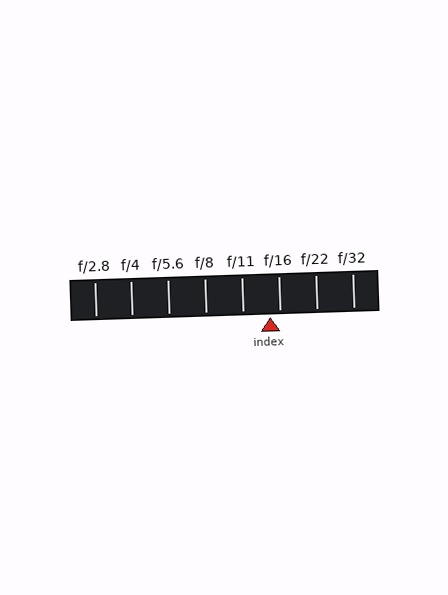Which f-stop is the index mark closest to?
The index mark is closest to f/16.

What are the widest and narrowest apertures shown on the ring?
The widest aperture shown is f/2.8 and the narrowest is f/32.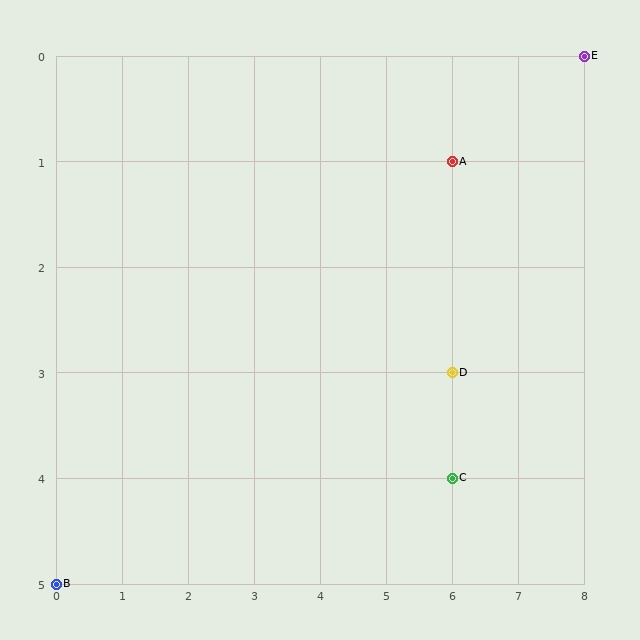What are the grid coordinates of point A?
Point A is at grid coordinates (6, 1).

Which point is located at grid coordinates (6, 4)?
Point C is at (6, 4).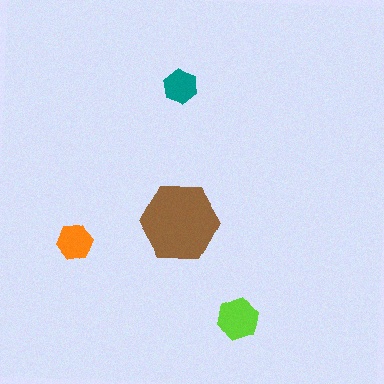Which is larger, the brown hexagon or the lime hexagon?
The brown one.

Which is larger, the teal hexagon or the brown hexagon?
The brown one.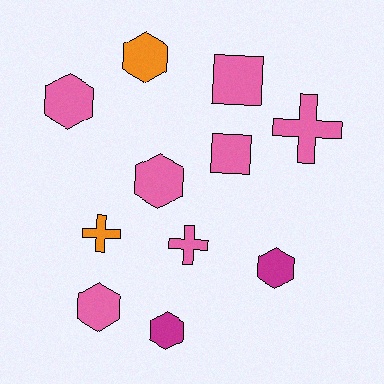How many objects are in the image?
There are 11 objects.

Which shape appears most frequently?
Hexagon, with 6 objects.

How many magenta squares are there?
There are no magenta squares.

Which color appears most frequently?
Pink, with 7 objects.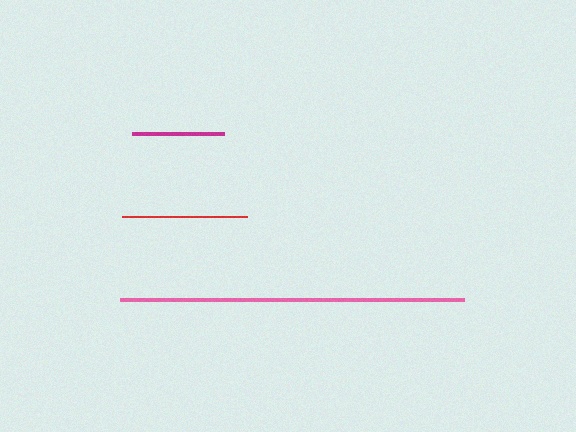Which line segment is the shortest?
The magenta line is the shortest at approximately 92 pixels.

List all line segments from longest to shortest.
From longest to shortest: pink, red, magenta.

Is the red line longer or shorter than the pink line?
The pink line is longer than the red line.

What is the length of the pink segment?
The pink segment is approximately 344 pixels long.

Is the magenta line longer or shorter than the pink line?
The pink line is longer than the magenta line.